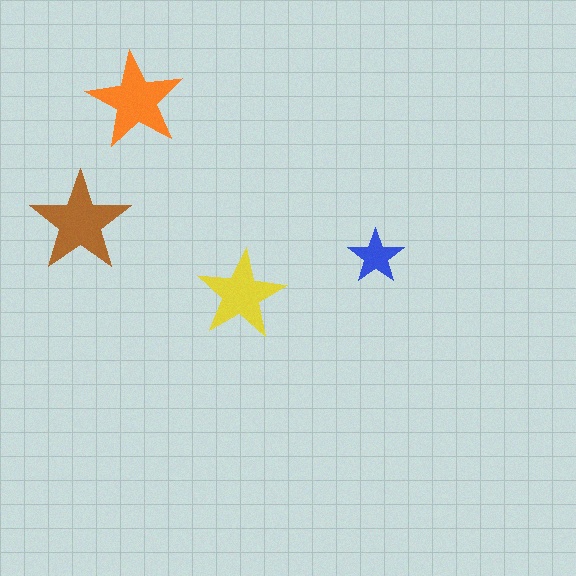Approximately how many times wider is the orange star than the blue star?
About 2 times wider.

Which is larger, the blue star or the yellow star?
The yellow one.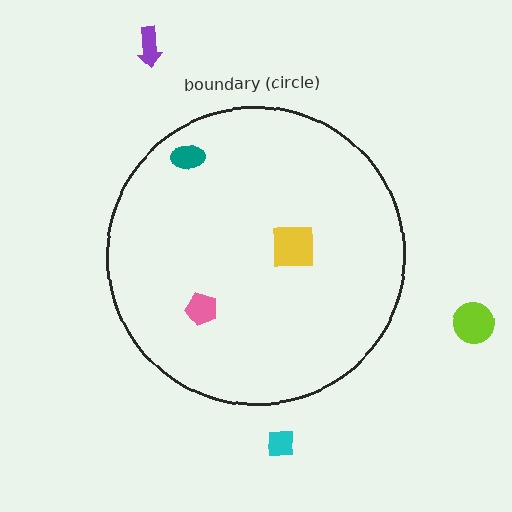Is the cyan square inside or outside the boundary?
Outside.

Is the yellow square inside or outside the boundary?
Inside.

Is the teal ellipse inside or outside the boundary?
Inside.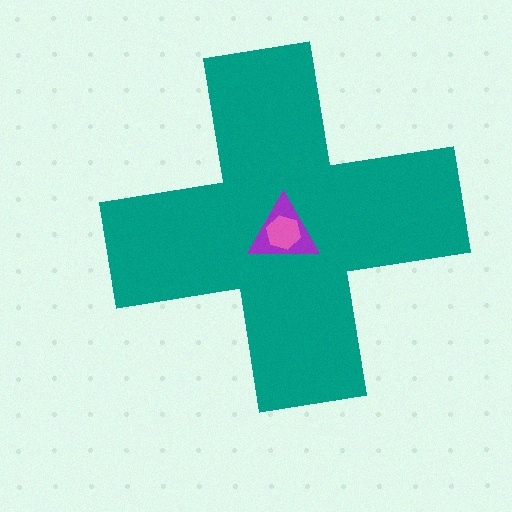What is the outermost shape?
The teal cross.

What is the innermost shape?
The pink hexagon.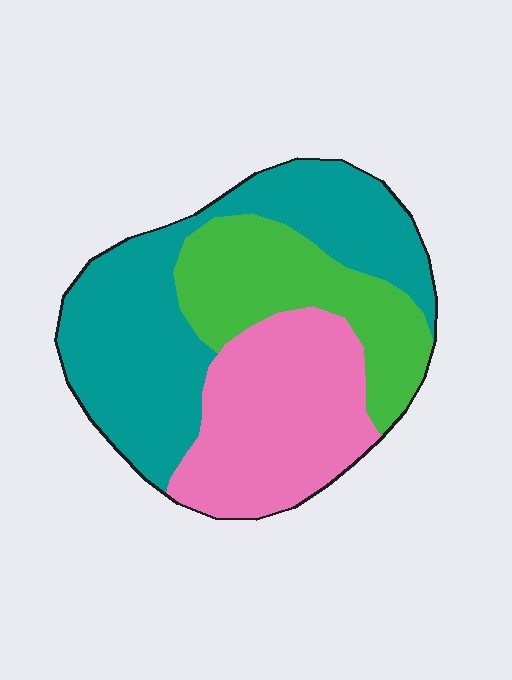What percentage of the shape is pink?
Pink covers roughly 30% of the shape.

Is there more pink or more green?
Pink.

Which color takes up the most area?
Teal, at roughly 45%.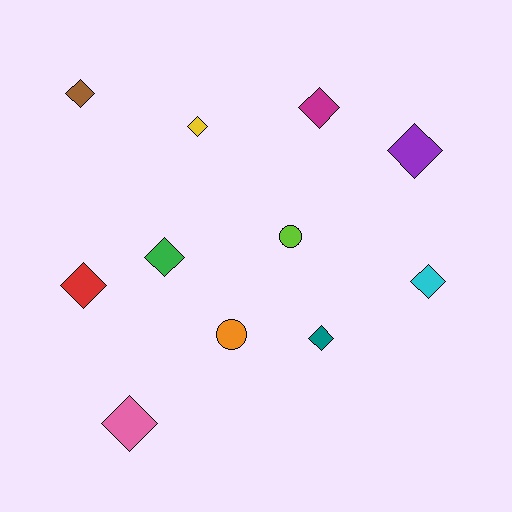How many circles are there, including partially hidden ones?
There are 2 circles.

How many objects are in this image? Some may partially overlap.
There are 11 objects.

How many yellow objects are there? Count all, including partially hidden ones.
There is 1 yellow object.